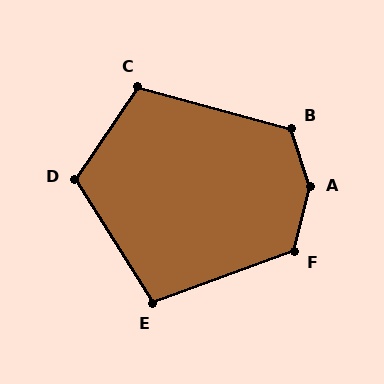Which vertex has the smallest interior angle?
E, at approximately 102 degrees.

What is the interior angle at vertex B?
Approximately 123 degrees (obtuse).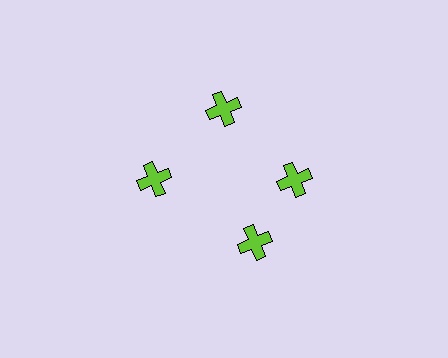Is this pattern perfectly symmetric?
No. The 4 lime crosses are arranged in a ring, but one element near the 6 o'clock position is rotated out of alignment along the ring, breaking the 4-fold rotational symmetry.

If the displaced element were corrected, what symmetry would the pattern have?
It would have 4-fold rotational symmetry — the pattern would map onto itself every 90 degrees.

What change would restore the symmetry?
The symmetry would be restored by rotating it back into even spacing with its neighbors so that all 4 crosses sit at equal angles and equal distance from the center.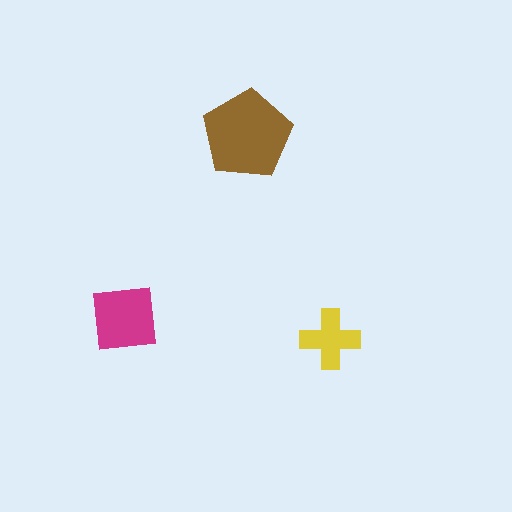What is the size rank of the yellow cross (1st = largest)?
3rd.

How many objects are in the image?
There are 3 objects in the image.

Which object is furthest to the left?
The magenta square is leftmost.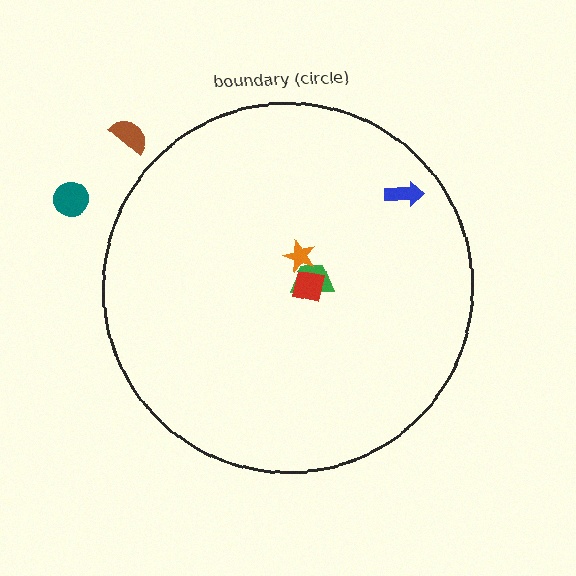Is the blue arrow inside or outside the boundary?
Inside.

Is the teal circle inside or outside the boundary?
Outside.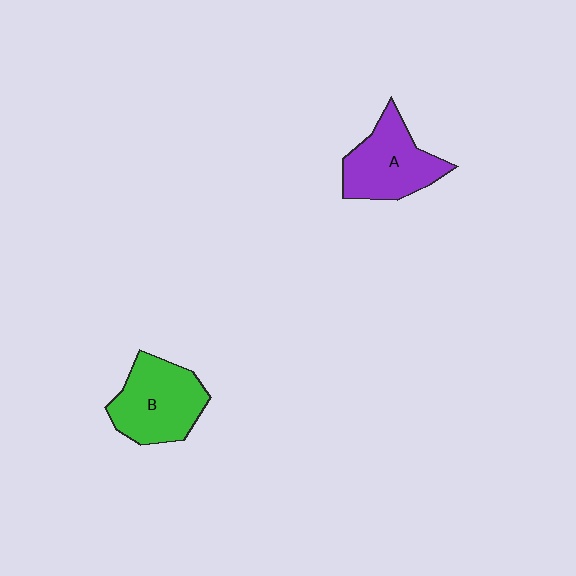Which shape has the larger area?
Shape B (green).